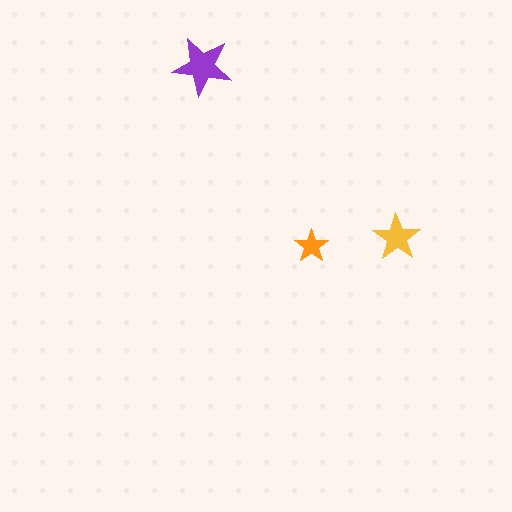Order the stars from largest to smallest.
the purple one, the yellow one, the orange one.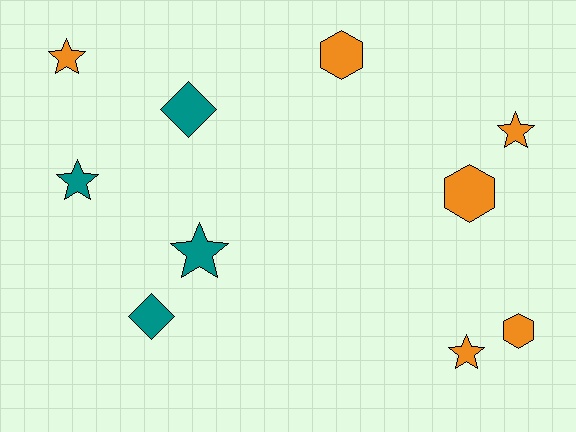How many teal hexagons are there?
There are no teal hexagons.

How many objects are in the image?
There are 10 objects.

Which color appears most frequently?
Orange, with 6 objects.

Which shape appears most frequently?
Star, with 5 objects.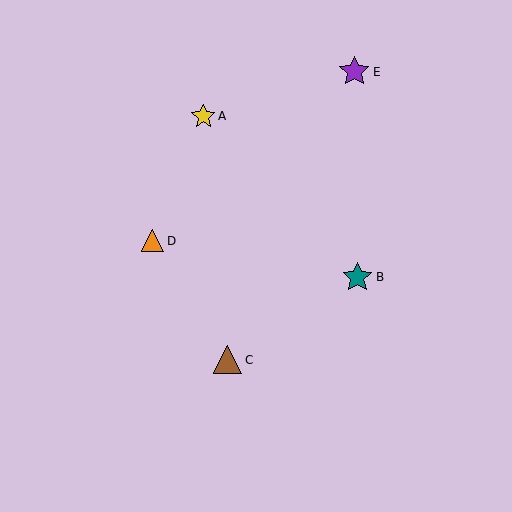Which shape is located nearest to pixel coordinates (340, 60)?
The purple star (labeled E) at (354, 72) is nearest to that location.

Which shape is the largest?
The purple star (labeled E) is the largest.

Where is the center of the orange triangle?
The center of the orange triangle is at (152, 241).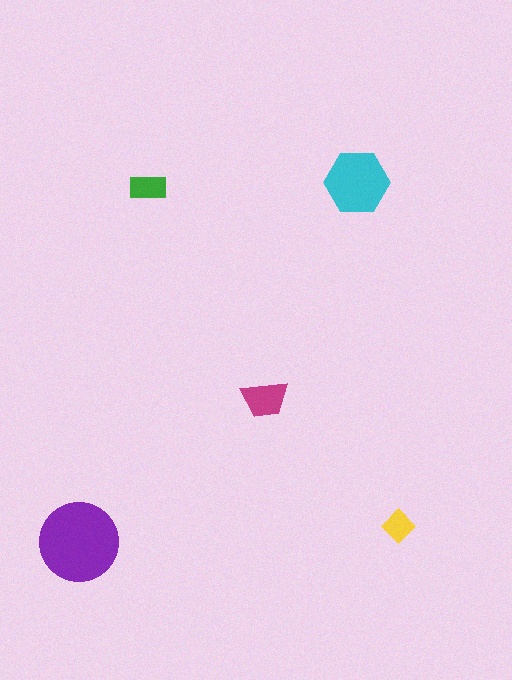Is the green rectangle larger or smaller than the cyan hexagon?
Smaller.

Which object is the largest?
The purple circle.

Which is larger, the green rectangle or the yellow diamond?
The green rectangle.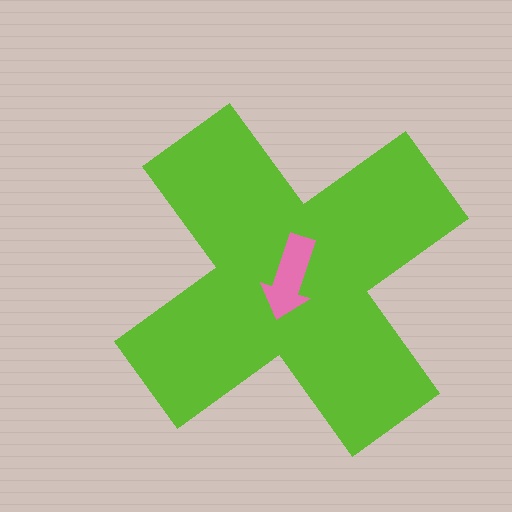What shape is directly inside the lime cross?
The pink arrow.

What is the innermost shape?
The pink arrow.